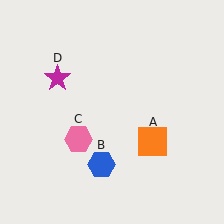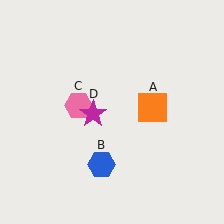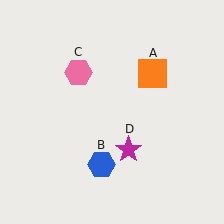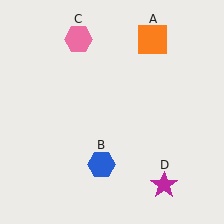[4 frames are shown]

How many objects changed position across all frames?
3 objects changed position: orange square (object A), pink hexagon (object C), magenta star (object D).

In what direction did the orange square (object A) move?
The orange square (object A) moved up.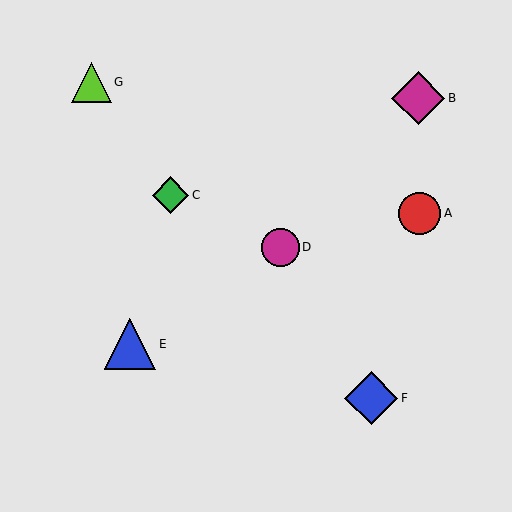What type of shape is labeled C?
Shape C is a green diamond.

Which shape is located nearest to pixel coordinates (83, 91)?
The lime triangle (labeled G) at (91, 82) is nearest to that location.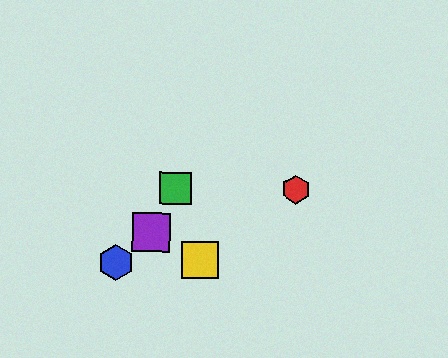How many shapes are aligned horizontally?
2 shapes (the red hexagon, the green square) are aligned horizontally.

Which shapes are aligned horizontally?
The red hexagon, the green square are aligned horizontally.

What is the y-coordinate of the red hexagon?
The red hexagon is at y≈189.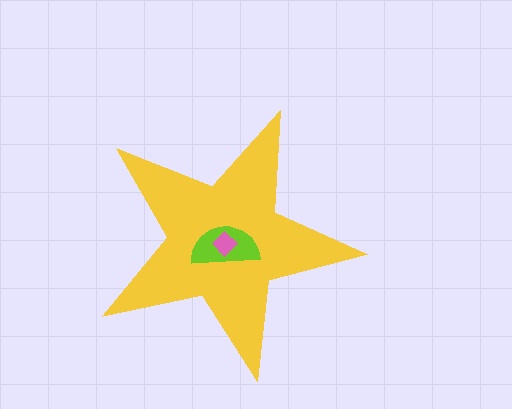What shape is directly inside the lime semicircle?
The pink diamond.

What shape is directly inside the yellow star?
The lime semicircle.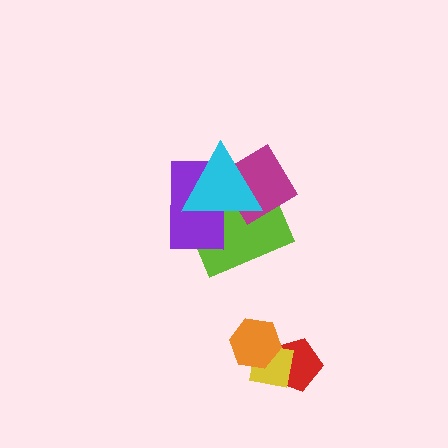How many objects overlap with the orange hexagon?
2 objects overlap with the orange hexagon.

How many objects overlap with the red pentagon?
2 objects overlap with the red pentagon.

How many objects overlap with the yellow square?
2 objects overlap with the yellow square.